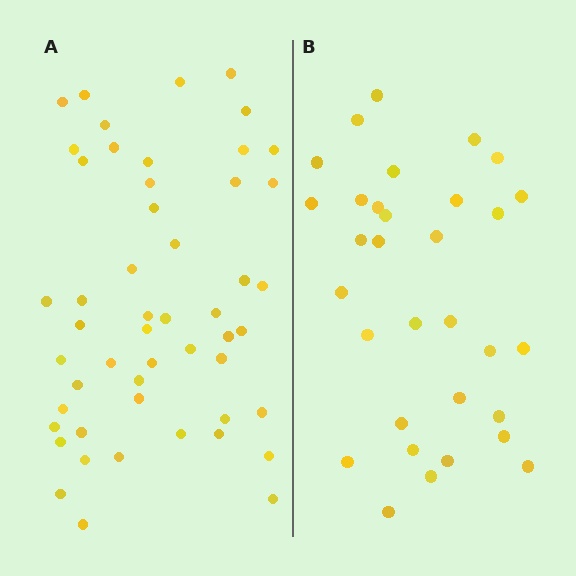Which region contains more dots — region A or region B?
Region A (the left region) has more dots.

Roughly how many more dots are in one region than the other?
Region A has approximately 20 more dots than region B.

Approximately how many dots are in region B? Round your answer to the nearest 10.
About 30 dots. (The exact count is 32, which rounds to 30.)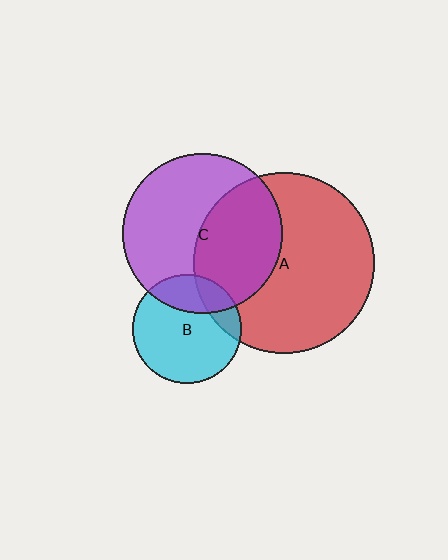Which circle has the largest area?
Circle A (red).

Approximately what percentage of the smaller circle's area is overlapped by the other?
Approximately 45%.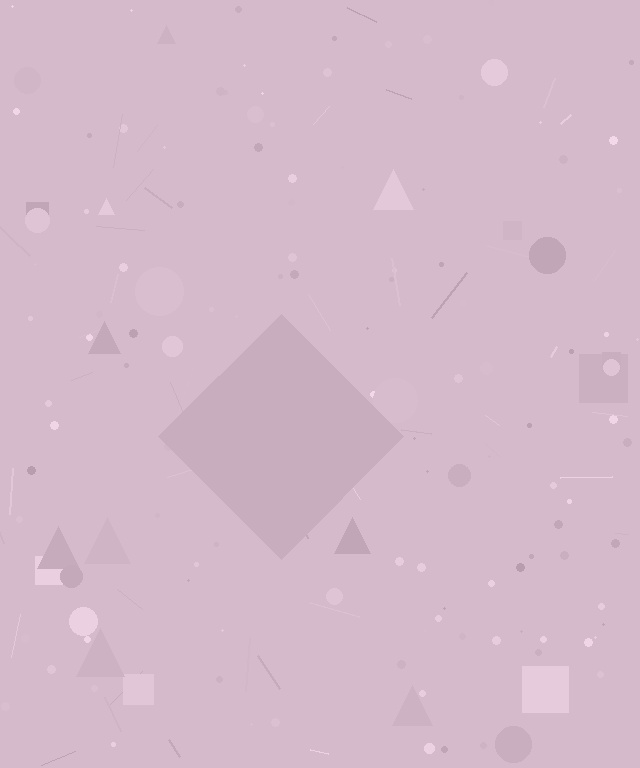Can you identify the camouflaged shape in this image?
The camouflaged shape is a diamond.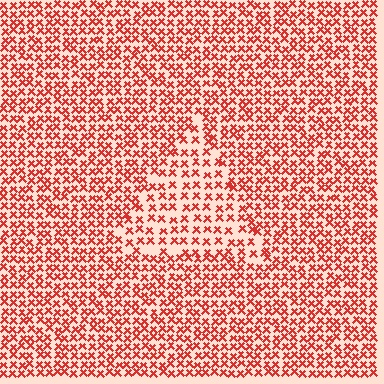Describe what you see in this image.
The image contains small red elements arranged at two different densities. A triangle-shaped region is visible where the elements are less densely packed than the surrounding area.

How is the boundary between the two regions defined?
The boundary is defined by a change in element density (approximately 1.6x ratio). All elements are the same color, size, and shape.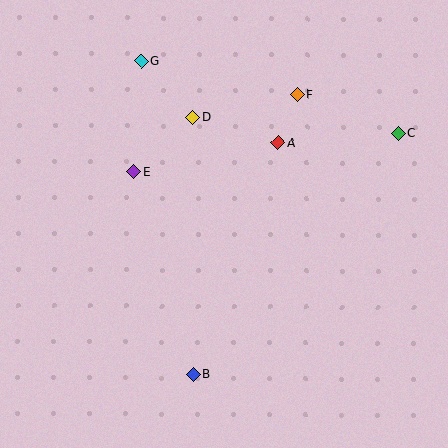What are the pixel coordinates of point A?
Point A is at (278, 143).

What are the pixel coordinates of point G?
Point G is at (141, 61).